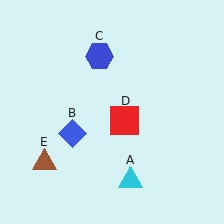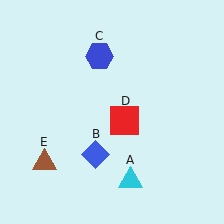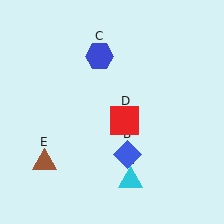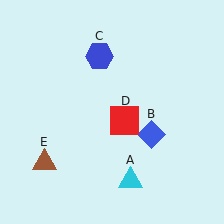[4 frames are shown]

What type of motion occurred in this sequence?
The blue diamond (object B) rotated counterclockwise around the center of the scene.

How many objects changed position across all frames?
1 object changed position: blue diamond (object B).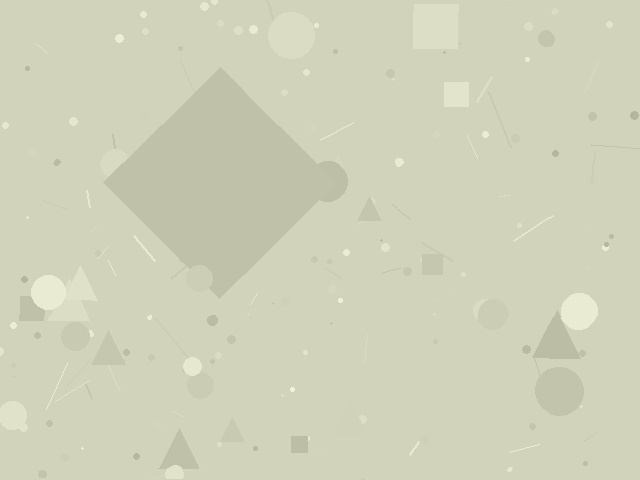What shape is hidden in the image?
A diamond is hidden in the image.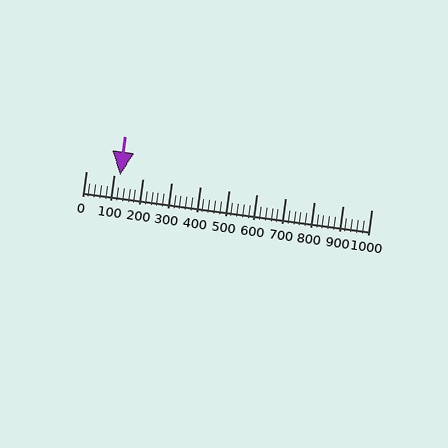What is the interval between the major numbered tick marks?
The major tick marks are spaced 100 units apart.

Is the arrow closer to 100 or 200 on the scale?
The arrow is closer to 100.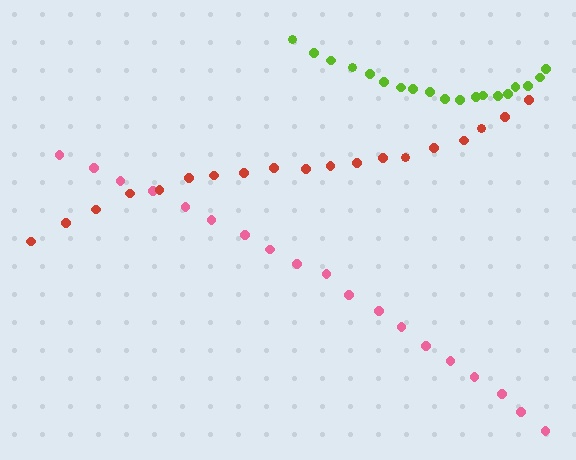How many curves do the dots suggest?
There are 3 distinct paths.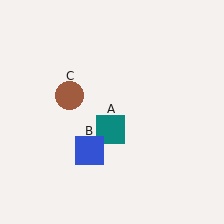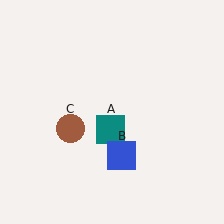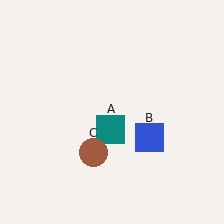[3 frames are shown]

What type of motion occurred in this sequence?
The blue square (object B), brown circle (object C) rotated counterclockwise around the center of the scene.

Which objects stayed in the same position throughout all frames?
Teal square (object A) remained stationary.